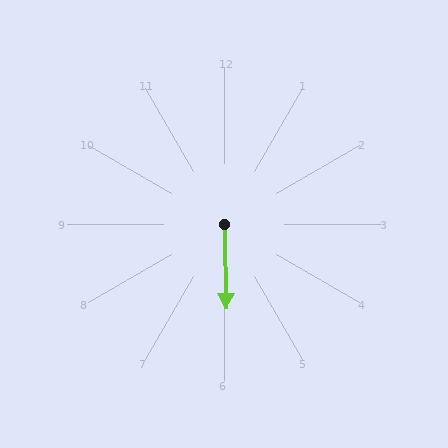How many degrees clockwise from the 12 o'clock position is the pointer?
Approximately 179 degrees.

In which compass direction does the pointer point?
South.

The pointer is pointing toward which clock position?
Roughly 6 o'clock.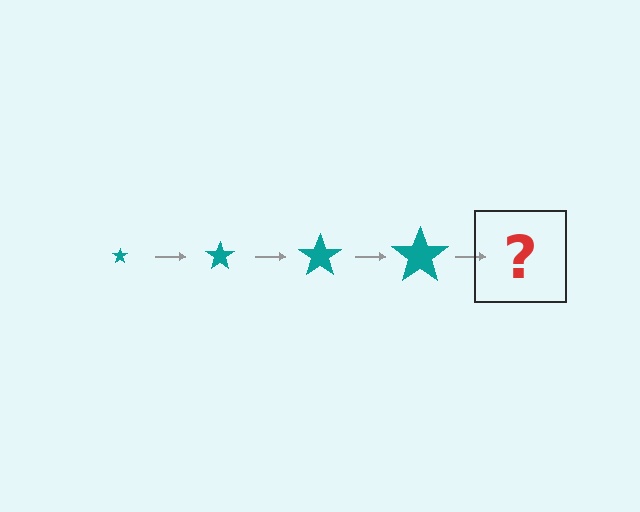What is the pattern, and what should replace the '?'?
The pattern is that the star gets progressively larger each step. The '?' should be a teal star, larger than the previous one.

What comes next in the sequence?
The next element should be a teal star, larger than the previous one.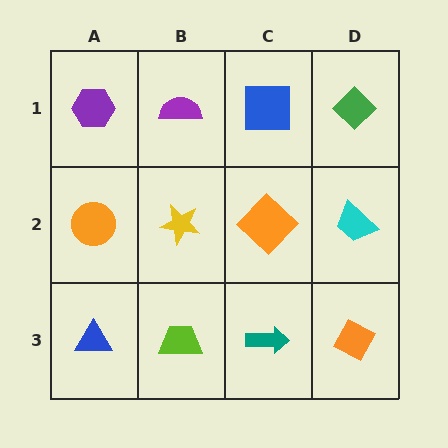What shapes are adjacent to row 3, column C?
An orange diamond (row 2, column C), a lime trapezoid (row 3, column B), an orange diamond (row 3, column D).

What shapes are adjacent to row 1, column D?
A cyan trapezoid (row 2, column D), a blue square (row 1, column C).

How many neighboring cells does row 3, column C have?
3.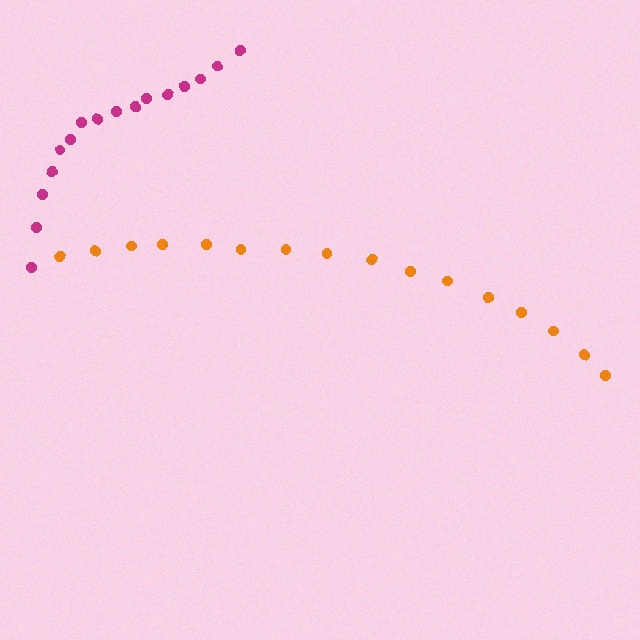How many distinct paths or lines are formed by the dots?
There are 2 distinct paths.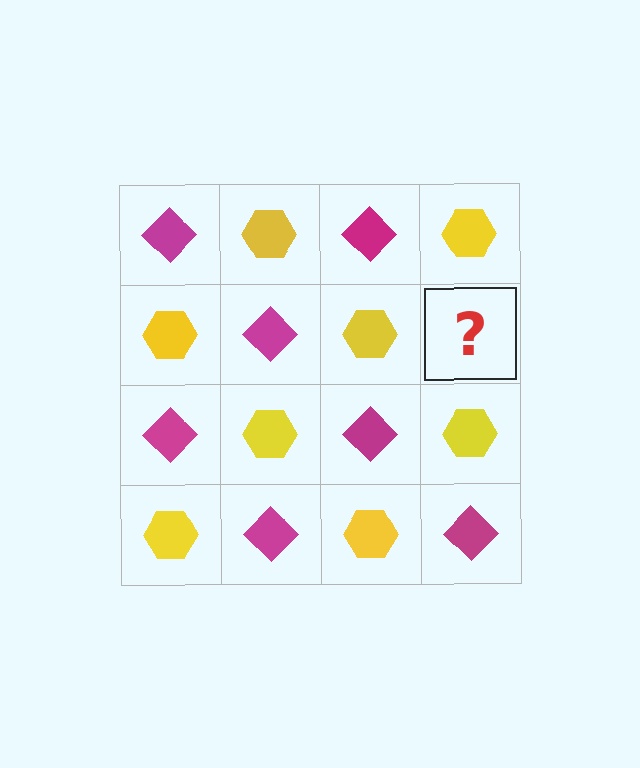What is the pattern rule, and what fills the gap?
The rule is that it alternates magenta diamond and yellow hexagon in a checkerboard pattern. The gap should be filled with a magenta diamond.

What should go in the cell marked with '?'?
The missing cell should contain a magenta diamond.